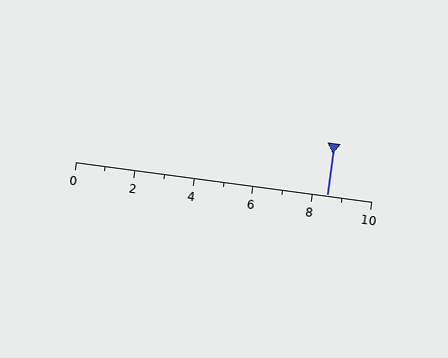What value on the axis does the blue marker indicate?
The marker indicates approximately 8.5.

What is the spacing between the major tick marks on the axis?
The major ticks are spaced 2 apart.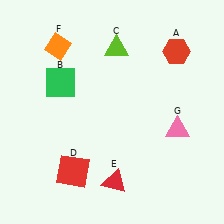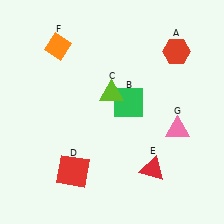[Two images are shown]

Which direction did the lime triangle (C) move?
The lime triangle (C) moved down.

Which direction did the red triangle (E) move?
The red triangle (E) moved right.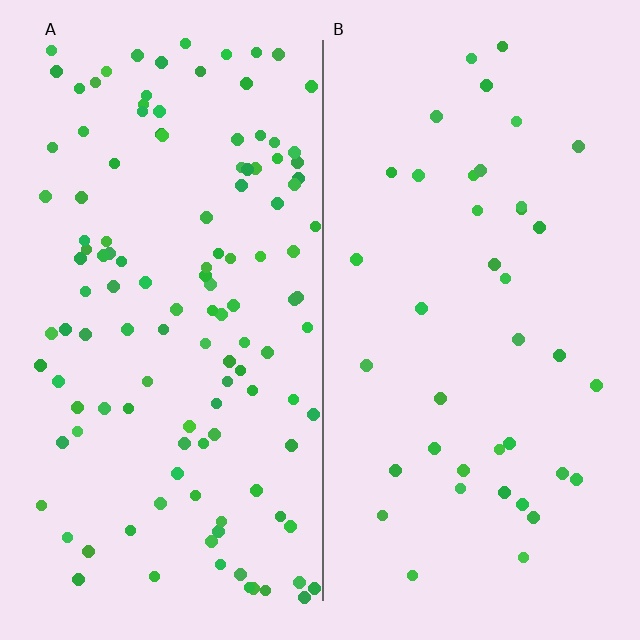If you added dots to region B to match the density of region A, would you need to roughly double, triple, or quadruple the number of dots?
Approximately triple.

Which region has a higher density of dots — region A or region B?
A (the left).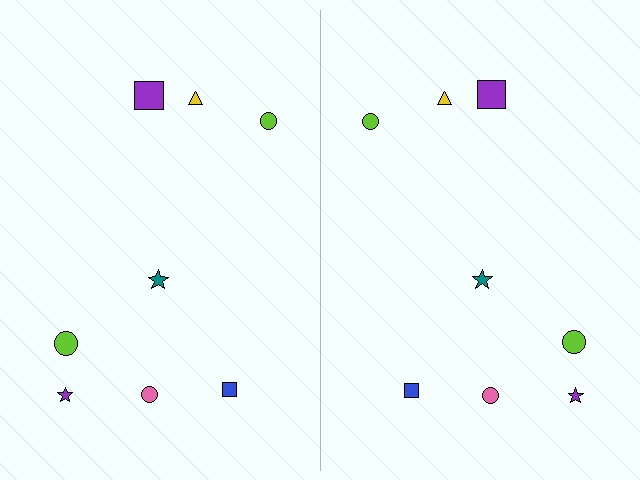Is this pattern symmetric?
Yes, this pattern has bilateral (reflection) symmetry.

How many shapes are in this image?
There are 16 shapes in this image.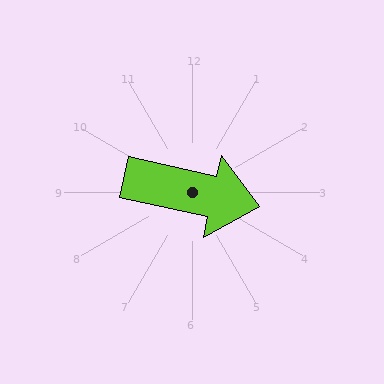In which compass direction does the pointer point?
East.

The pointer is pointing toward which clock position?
Roughly 3 o'clock.